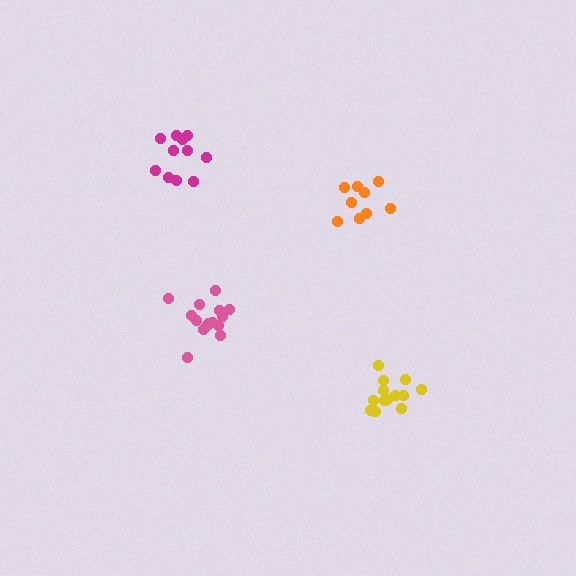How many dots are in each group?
Group 1: 15 dots, Group 2: 9 dots, Group 3: 11 dots, Group 4: 13 dots (48 total).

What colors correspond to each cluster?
The clusters are colored: pink, orange, magenta, yellow.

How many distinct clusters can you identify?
There are 4 distinct clusters.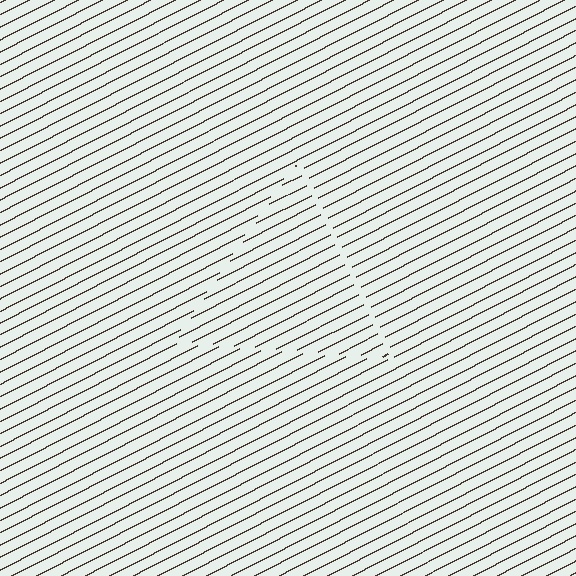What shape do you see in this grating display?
An illusory triangle. The interior of the shape contains the same grating, shifted by half a period — the contour is defined by the phase discontinuity where line-ends from the inner and outer gratings abut.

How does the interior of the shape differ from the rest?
The interior of the shape contains the same grating, shifted by half a period — the contour is defined by the phase discontinuity where line-ends from the inner and outer gratings abut.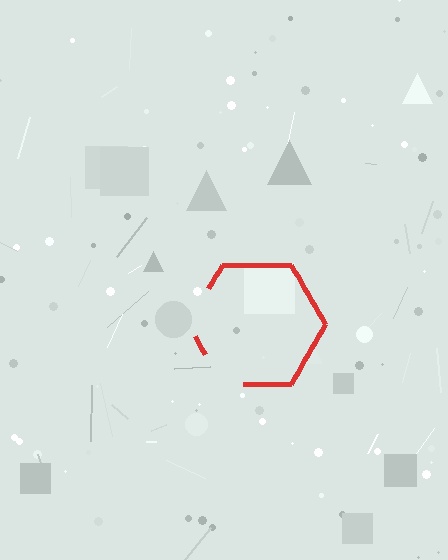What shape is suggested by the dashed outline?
The dashed outline suggests a hexagon.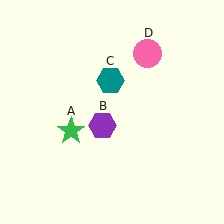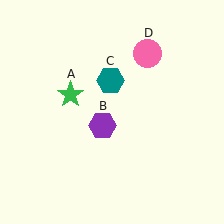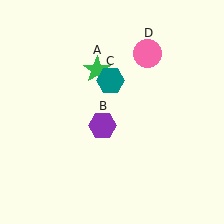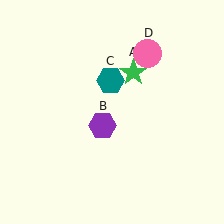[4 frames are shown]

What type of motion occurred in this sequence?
The green star (object A) rotated clockwise around the center of the scene.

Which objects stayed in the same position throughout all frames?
Purple hexagon (object B) and teal hexagon (object C) and pink circle (object D) remained stationary.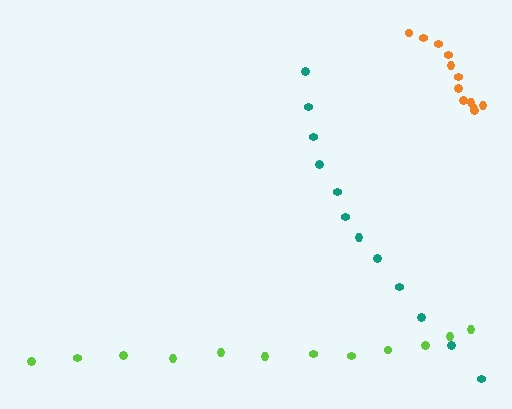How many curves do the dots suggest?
There are 3 distinct paths.